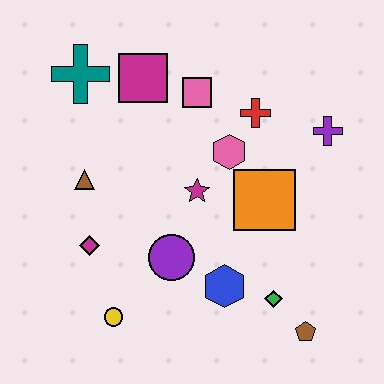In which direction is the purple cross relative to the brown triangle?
The purple cross is to the right of the brown triangle.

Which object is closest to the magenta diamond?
The brown triangle is closest to the magenta diamond.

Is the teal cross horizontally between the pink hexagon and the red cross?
No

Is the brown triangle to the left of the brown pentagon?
Yes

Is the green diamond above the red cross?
No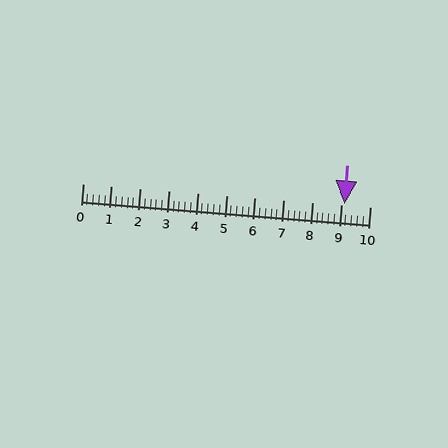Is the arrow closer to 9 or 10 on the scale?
The arrow is closer to 9.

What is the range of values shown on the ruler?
The ruler shows values from 0 to 10.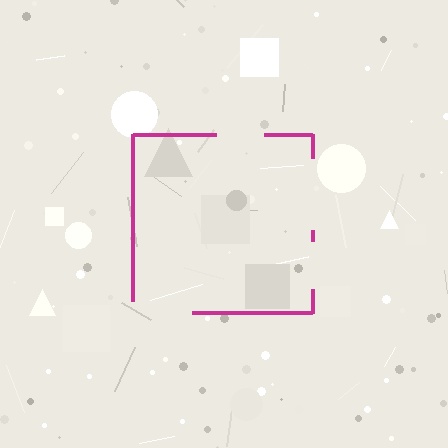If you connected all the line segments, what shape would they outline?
They would outline a square.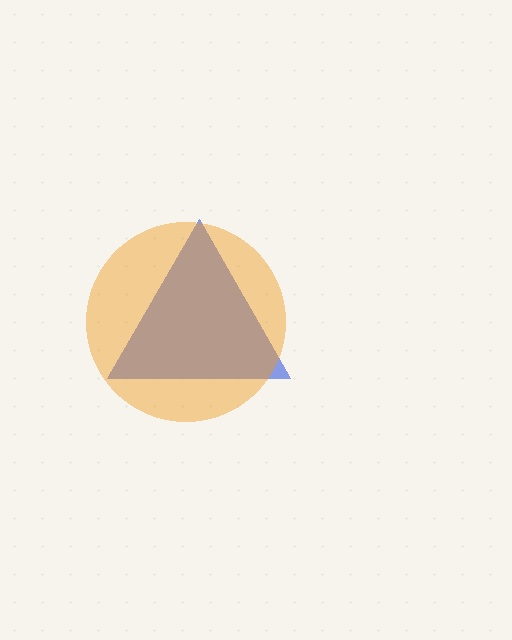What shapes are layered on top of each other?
The layered shapes are: a blue triangle, an orange circle.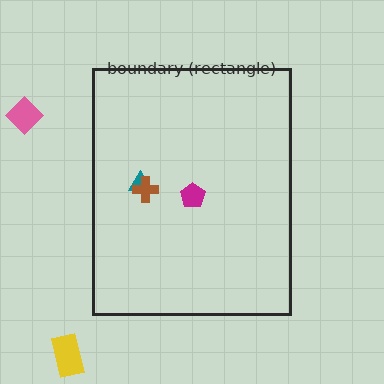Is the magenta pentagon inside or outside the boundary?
Inside.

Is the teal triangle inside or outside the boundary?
Inside.